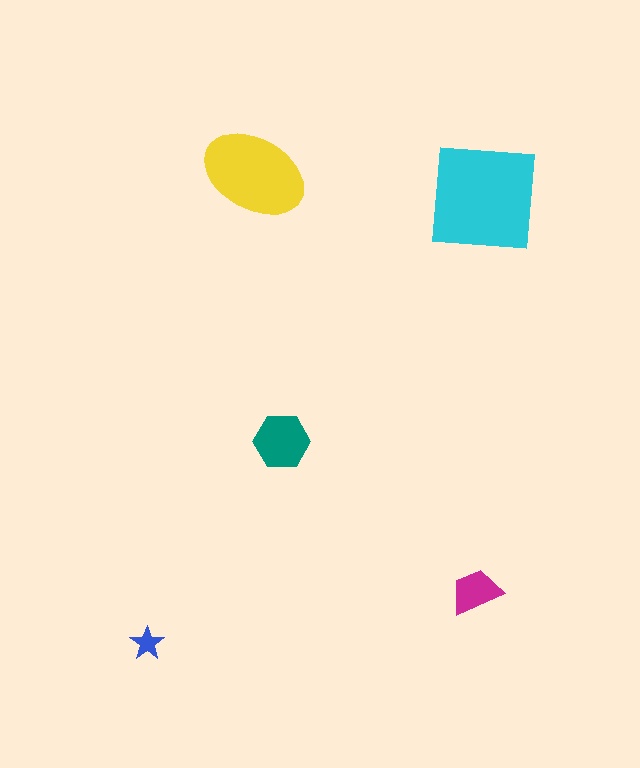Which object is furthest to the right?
The cyan square is rightmost.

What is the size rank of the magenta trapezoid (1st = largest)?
4th.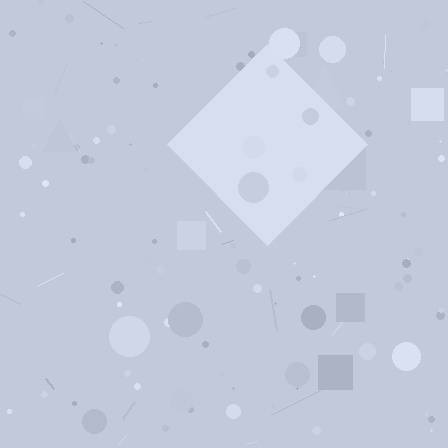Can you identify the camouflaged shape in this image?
The camouflaged shape is a diamond.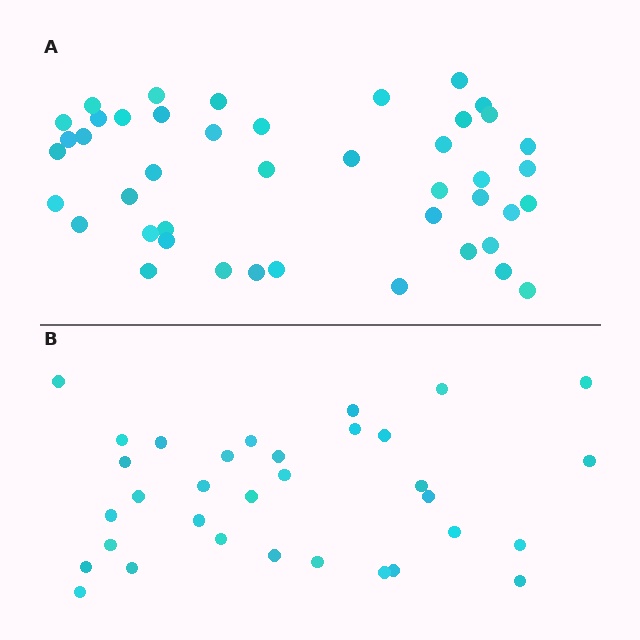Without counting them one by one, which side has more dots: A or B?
Region A (the top region) has more dots.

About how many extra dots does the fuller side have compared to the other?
Region A has roughly 12 or so more dots than region B.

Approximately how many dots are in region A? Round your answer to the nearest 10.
About 40 dots. (The exact count is 44, which rounds to 40.)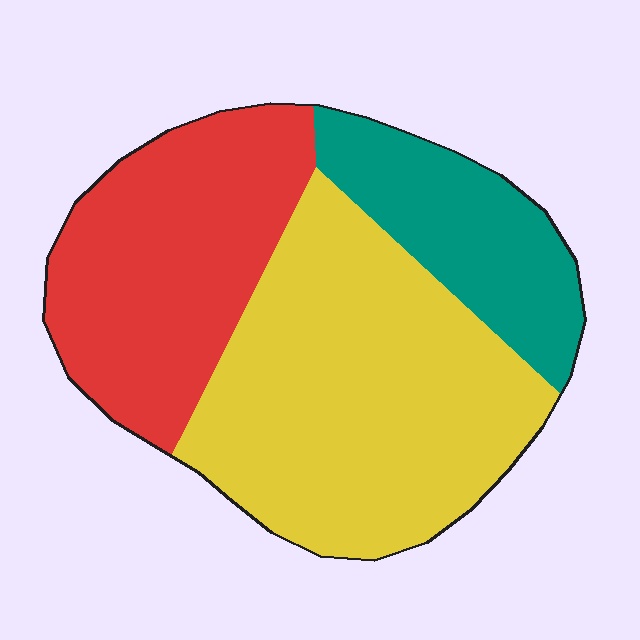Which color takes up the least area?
Teal, at roughly 20%.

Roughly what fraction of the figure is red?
Red takes up between a quarter and a half of the figure.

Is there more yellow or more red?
Yellow.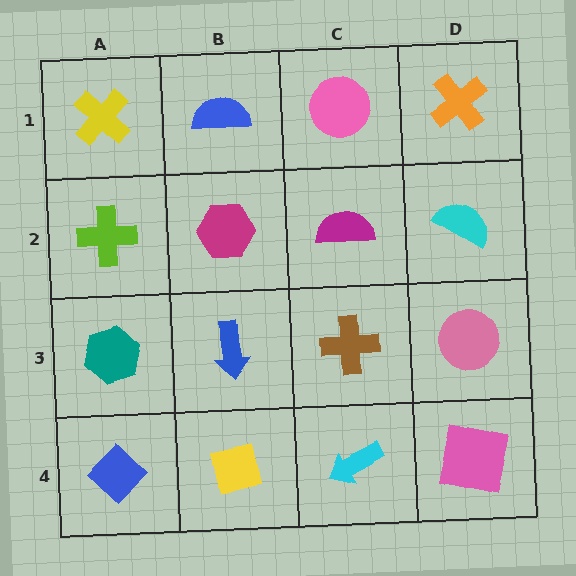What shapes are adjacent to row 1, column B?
A magenta hexagon (row 2, column B), a yellow cross (row 1, column A), a pink circle (row 1, column C).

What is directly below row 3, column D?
A pink square.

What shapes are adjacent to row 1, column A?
A lime cross (row 2, column A), a blue semicircle (row 1, column B).